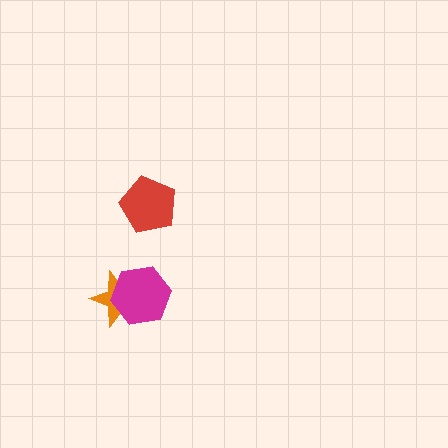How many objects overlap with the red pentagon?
0 objects overlap with the red pentagon.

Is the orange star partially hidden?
Yes, it is partially covered by another shape.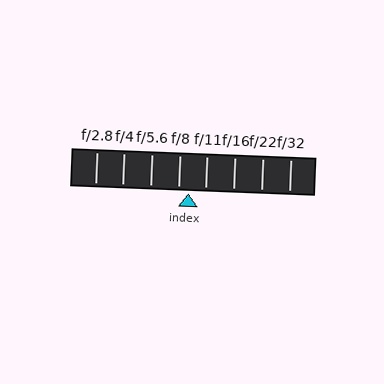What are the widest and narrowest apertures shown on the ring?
The widest aperture shown is f/2.8 and the narrowest is f/32.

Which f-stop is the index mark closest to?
The index mark is closest to f/8.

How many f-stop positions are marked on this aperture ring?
There are 8 f-stop positions marked.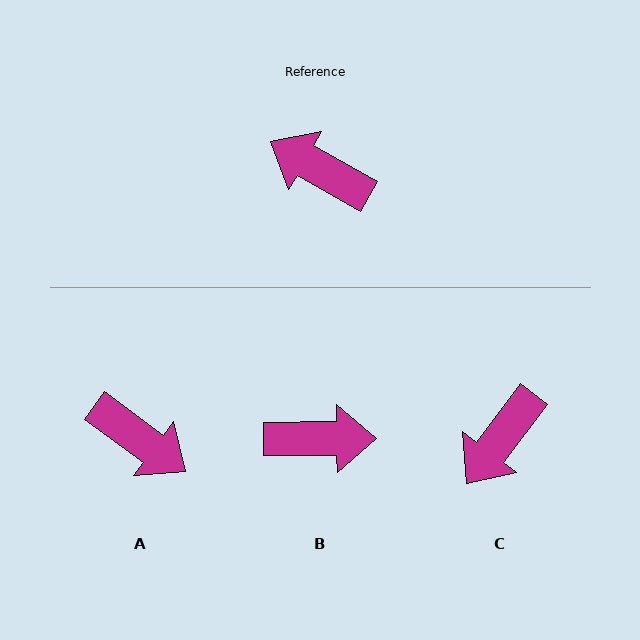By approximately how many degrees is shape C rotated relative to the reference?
Approximately 82 degrees counter-clockwise.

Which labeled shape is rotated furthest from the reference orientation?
A, about 173 degrees away.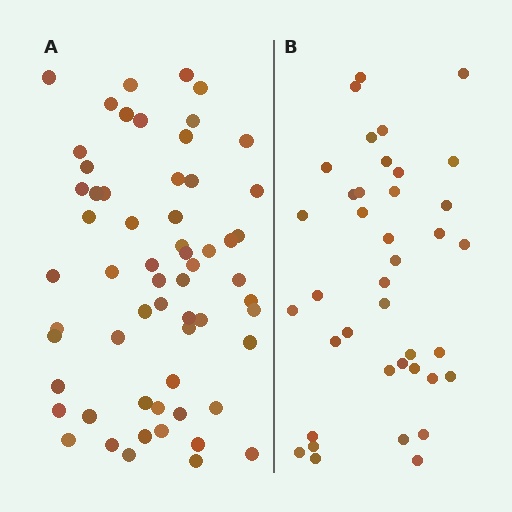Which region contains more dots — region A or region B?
Region A (the left region) has more dots.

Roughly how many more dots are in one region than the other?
Region A has approximately 20 more dots than region B.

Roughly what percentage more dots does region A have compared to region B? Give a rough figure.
About 55% more.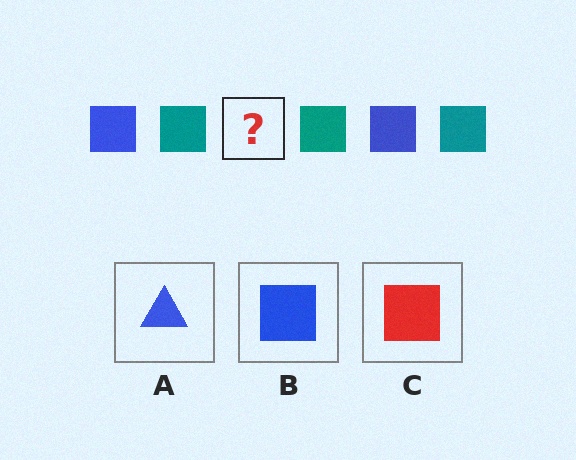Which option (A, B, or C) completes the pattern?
B.